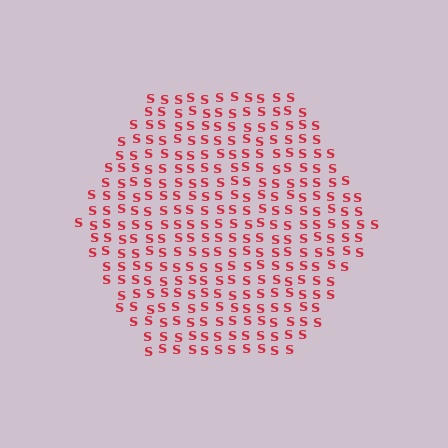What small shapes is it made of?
It is made of small letter S's.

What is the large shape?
The large shape is a hexagon.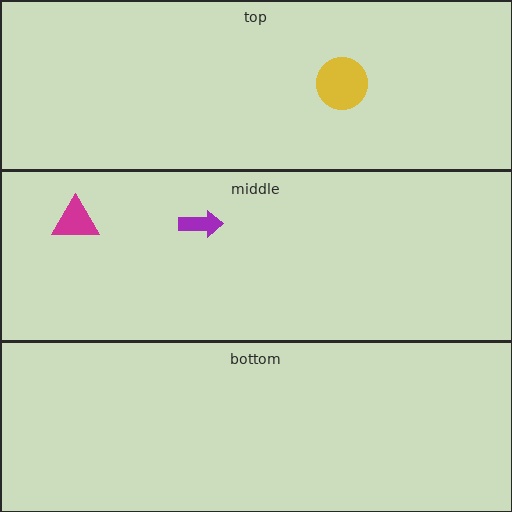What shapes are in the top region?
The yellow circle.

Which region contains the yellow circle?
The top region.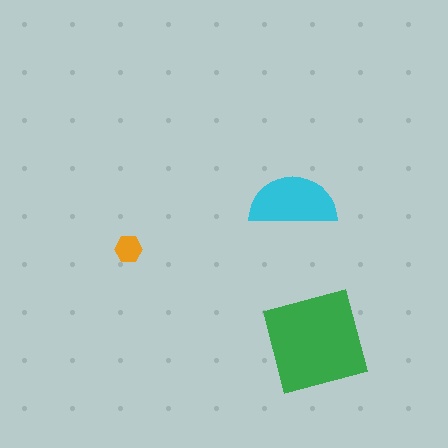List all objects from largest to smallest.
The green square, the cyan semicircle, the orange hexagon.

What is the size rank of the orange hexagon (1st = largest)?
3rd.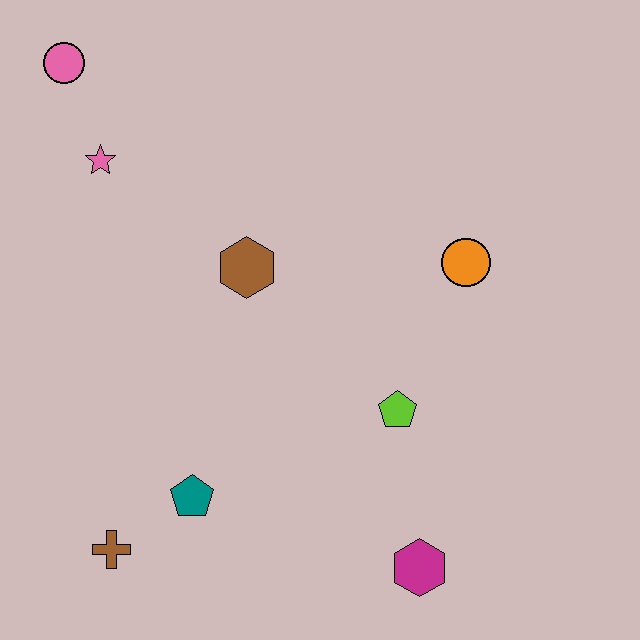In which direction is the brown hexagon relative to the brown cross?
The brown hexagon is above the brown cross.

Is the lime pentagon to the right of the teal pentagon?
Yes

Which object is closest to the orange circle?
The lime pentagon is closest to the orange circle.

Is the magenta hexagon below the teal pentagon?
Yes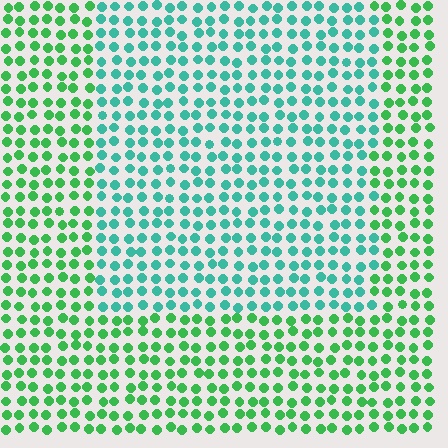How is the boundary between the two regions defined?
The boundary is defined purely by a slight shift in hue (about 39 degrees). Spacing, size, and orientation are identical on both sides.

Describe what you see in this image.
The image is filled with small green elements in a uniform arrangement. A rectangle-shaped region is visible where the elements are tinted to a slightly different hue, forming a subtle color boundary.